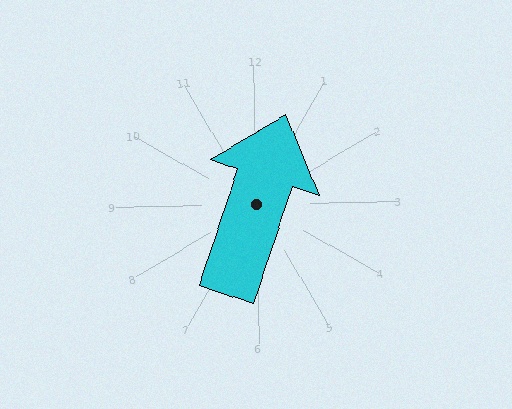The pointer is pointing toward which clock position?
Roughly 1 o'clock.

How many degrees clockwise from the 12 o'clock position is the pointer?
Approximately 19 degrees.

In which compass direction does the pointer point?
North.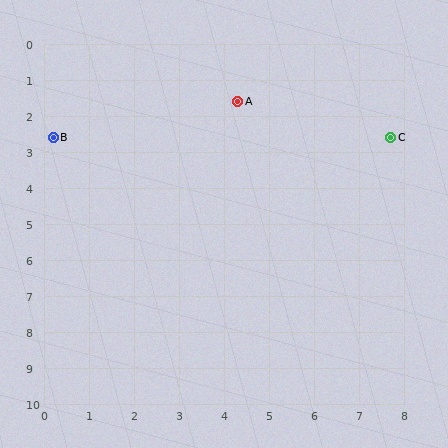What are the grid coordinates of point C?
Point C is at approximately (7.7, 2.6).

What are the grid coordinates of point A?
Point A is at approximately (4.3, 1.6).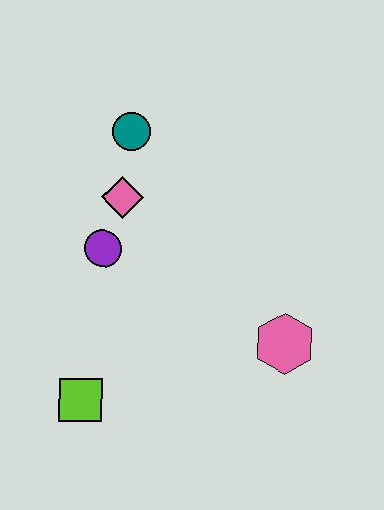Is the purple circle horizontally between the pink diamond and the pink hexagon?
No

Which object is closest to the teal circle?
The pink diamond is closest to the teal circle.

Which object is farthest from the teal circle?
The lime square is farthest from the teal circle.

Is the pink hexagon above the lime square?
Yes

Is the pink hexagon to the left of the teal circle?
No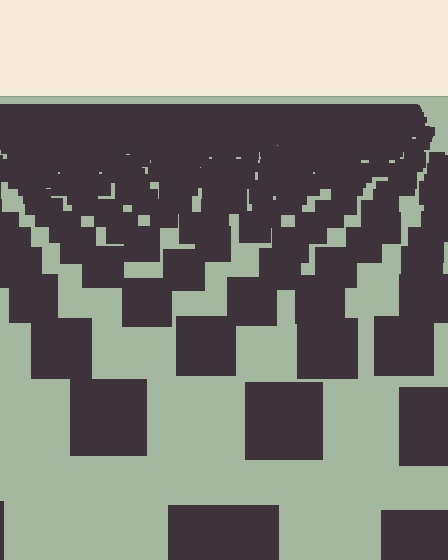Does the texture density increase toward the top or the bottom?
Density increases toward the top.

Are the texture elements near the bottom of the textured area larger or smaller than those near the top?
Larger. Near the bottom, elements are closer to the viewer and appear at a bigger on-screen size.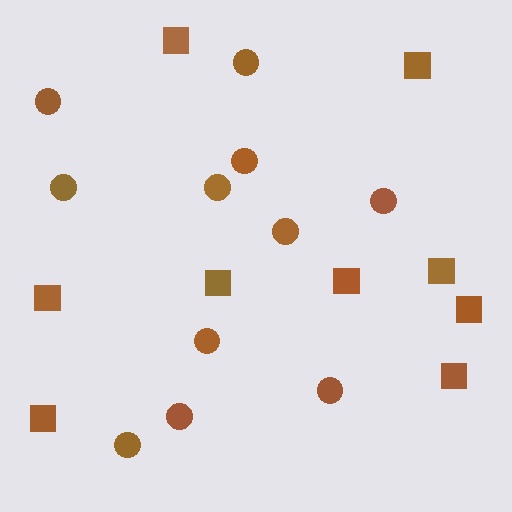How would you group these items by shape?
There are 2 groups: one group of squares (9) and one group of circles (11).